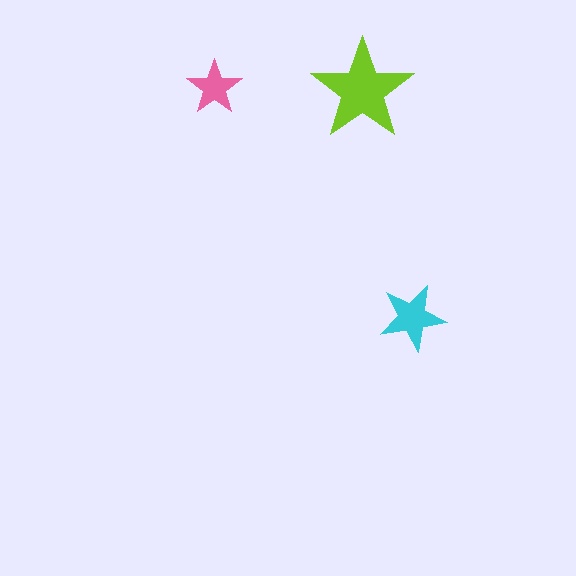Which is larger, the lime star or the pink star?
The lime one.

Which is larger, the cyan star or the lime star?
The lime one.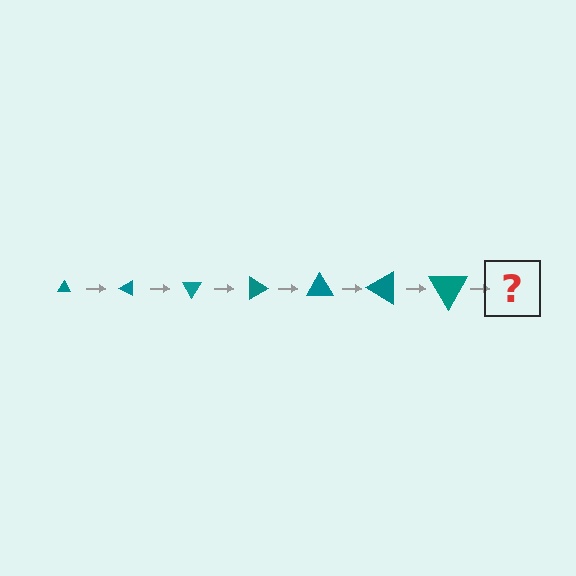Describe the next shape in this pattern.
It should be a triangle, larger than the previous one and rotated 210 degrees from the start.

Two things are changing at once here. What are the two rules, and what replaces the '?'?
The two rules are that the triangle grows larger each step and it rotates 30 degrees each step. The '?' should be a triangle, larger than the previous one and rotated 210 degrees from the start.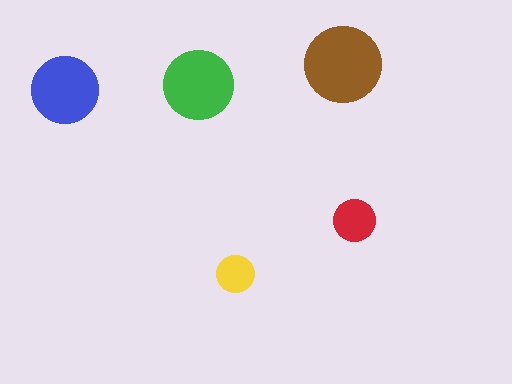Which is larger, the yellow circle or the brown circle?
The brown one.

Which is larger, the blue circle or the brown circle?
The brown one.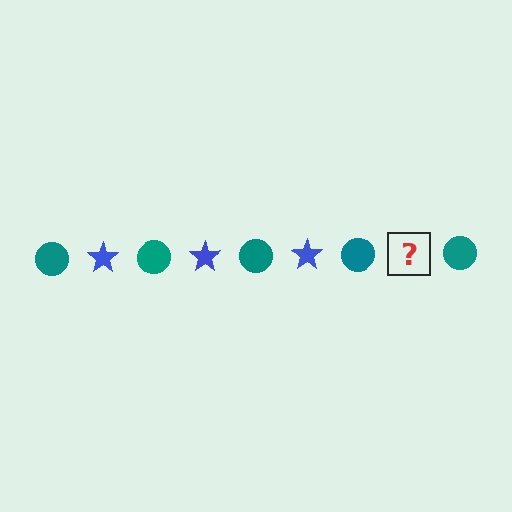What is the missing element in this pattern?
The missing element is a blue star.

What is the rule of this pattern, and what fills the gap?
The rule is that the pattern alternates between teal circle and blue star. The gap should be filled with a blue star.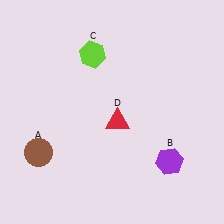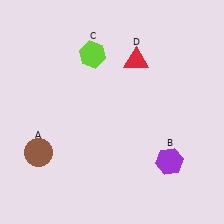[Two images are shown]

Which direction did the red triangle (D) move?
The red triangle (D) moved up.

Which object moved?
The red triangle (D) moved up.